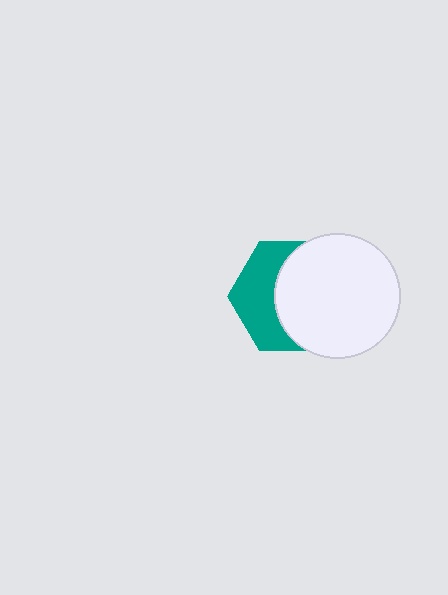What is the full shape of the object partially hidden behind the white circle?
The partially hidden object is a teal hexagon.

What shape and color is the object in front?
The object in front is a white circle.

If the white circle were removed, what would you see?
You would see the complete teal hexagon.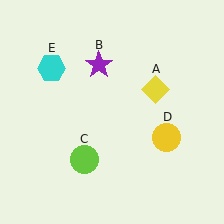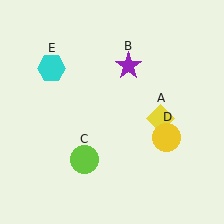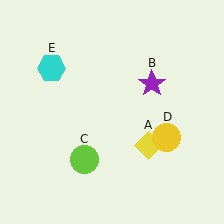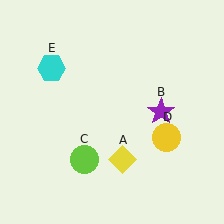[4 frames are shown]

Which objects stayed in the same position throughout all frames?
Lime circle (object C) and yellow circle (object D) and cyan hexagon (object E) remained stationary.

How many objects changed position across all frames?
2 objects changed position: yellow diamond (object A), purple star (object B).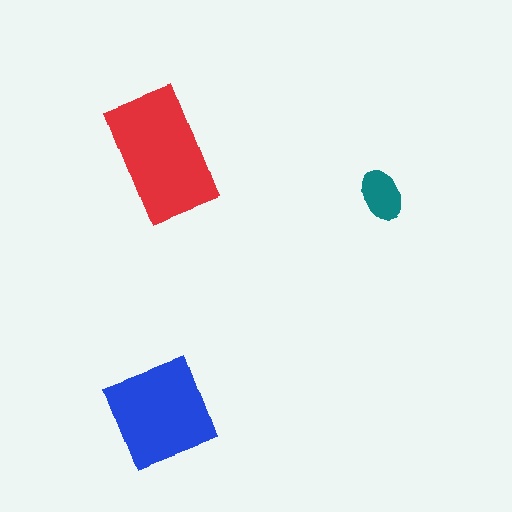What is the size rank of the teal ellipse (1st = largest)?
3rd.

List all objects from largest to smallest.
The red rectangle, the blue diamond, the teal ellipse.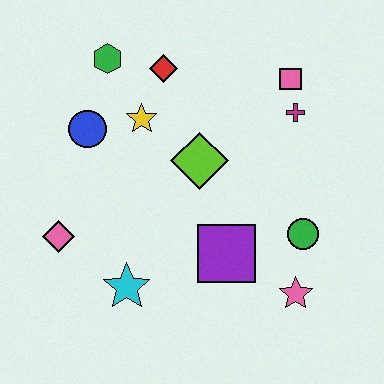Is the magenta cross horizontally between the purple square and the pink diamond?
No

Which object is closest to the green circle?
The pink star is closest to the green circle.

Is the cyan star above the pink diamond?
No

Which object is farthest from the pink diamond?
The pink square is farthest from the pink diamond.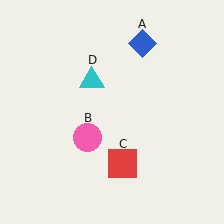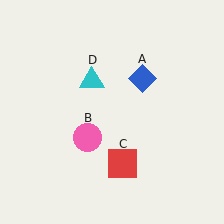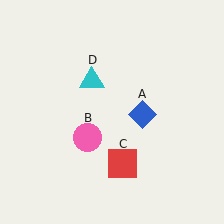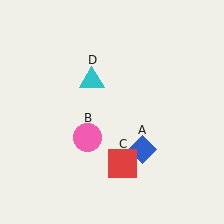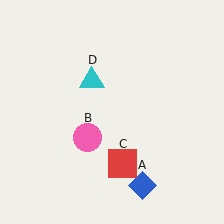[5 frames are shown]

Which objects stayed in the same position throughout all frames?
Pink circle (object B) and red square (object C) and cyan triangle (object D) remained stationary.